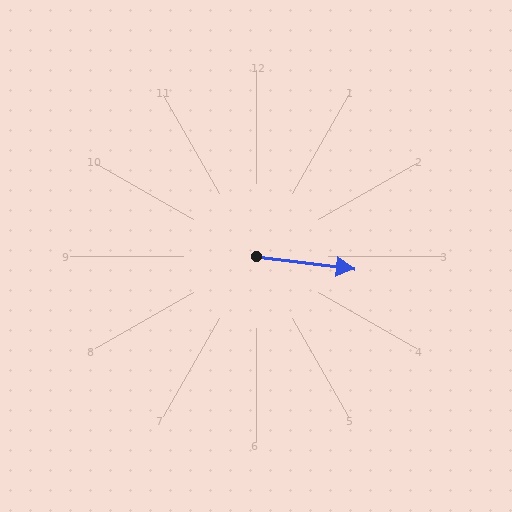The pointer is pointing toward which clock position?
Roughly 3 o'clock.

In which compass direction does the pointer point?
East.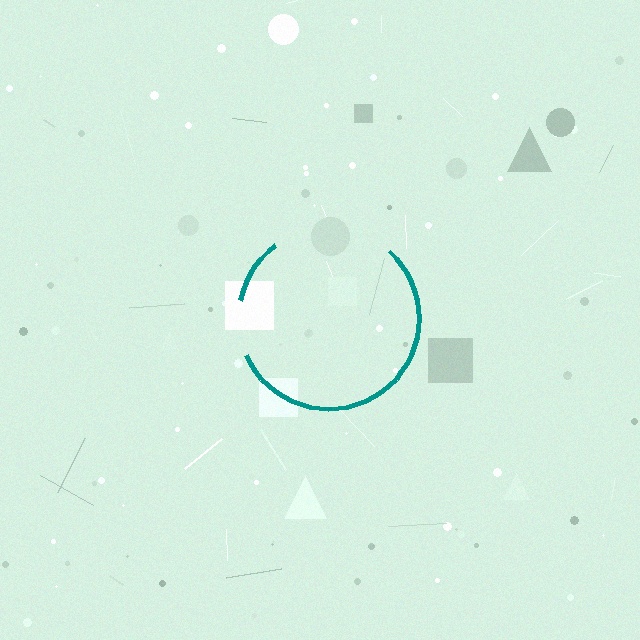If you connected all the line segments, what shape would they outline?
They would outline a circle.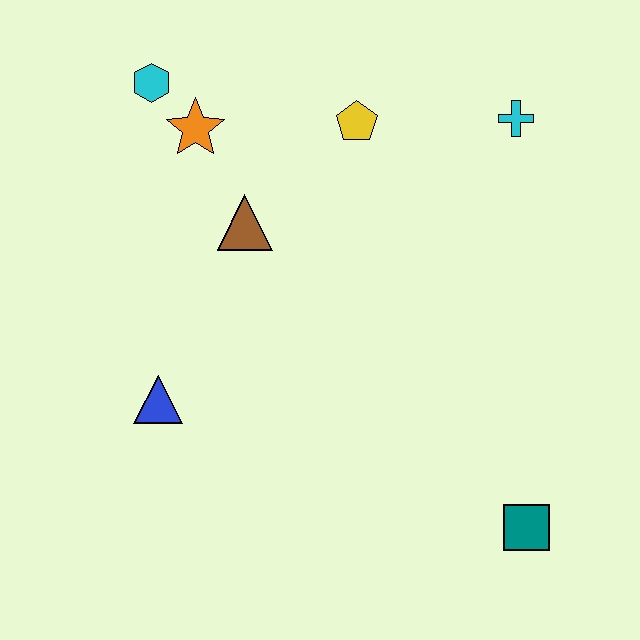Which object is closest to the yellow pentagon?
The brown triangle is closest to the yellow pentagon.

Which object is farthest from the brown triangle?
The teal square is farthest from the brown triangle.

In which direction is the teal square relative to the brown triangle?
The teal square is below the brown triangle.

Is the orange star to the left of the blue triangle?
No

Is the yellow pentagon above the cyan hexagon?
No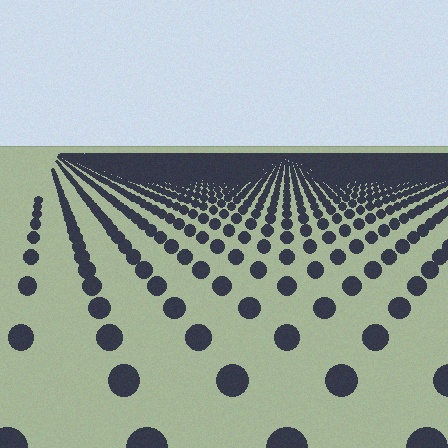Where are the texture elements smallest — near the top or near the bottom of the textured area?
Near the top.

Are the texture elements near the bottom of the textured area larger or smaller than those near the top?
Larger. Near the bottom, elements are closer to the viewer and appear at a bigger on-screen size.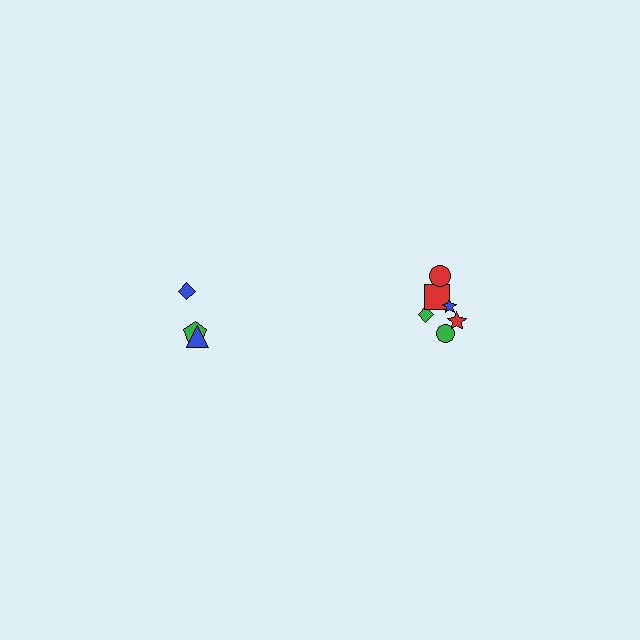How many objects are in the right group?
There are 6 objects.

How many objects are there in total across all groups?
There are 9 objects.